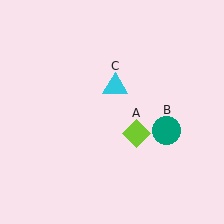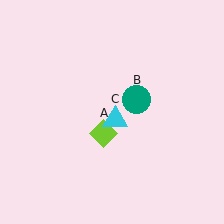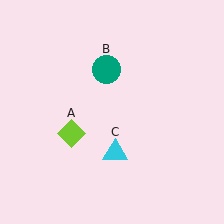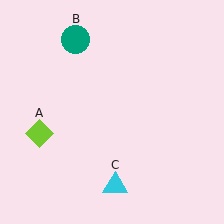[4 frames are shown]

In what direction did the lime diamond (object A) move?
The lime diamond (object A) moved left.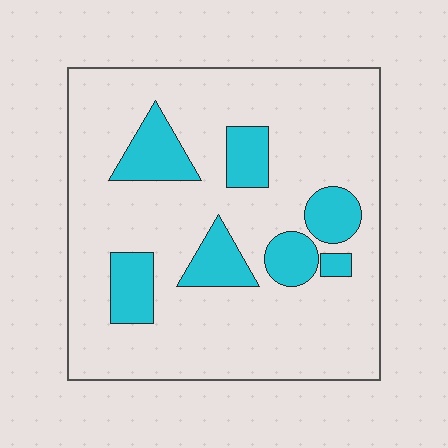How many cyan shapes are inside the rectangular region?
7.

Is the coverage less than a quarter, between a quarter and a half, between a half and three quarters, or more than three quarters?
Less than a quarter.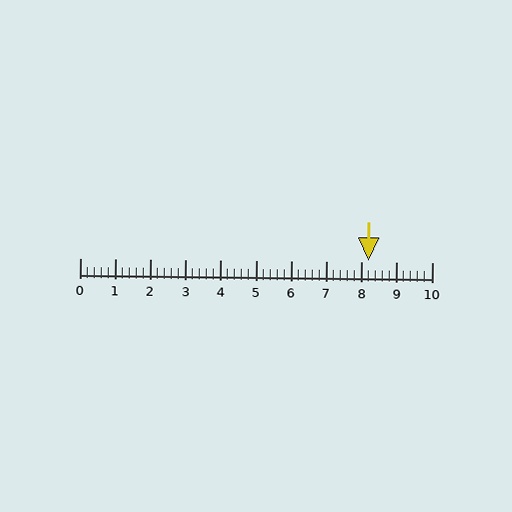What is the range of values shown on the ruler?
The ruler shows values from 0 to 10.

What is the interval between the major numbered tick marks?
The major tick marks are spaced 1 units apart.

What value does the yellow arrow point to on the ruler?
The yellow arrow points to approximately 8.2.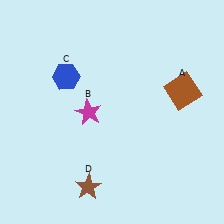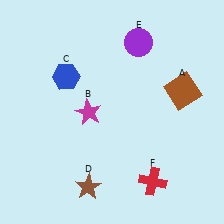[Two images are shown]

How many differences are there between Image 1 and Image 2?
There are 2 differences between the two images.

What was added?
A purple circle (E), a red cross (F) were added in Image 2.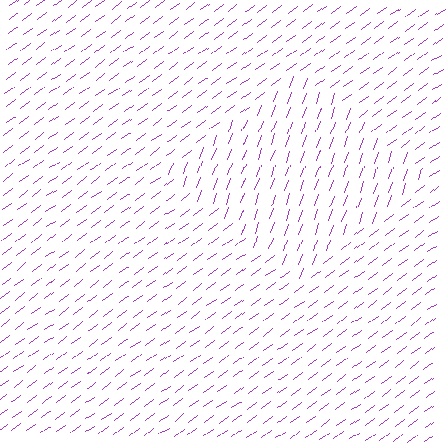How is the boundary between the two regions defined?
The boundary is defined purely by a change in line orientation (approximately 33 degrees difference). All lines are the same color and thickness.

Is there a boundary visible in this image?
Yes, there is a texture boundary formed by a change in line orientation.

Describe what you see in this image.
The image is filled with small purple line segments. A diamond region in the image has lines oriented differently from the surrounding lines, creating a visible texture boundary.